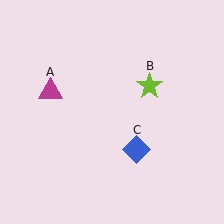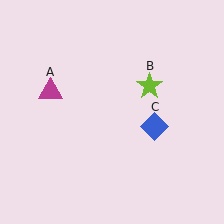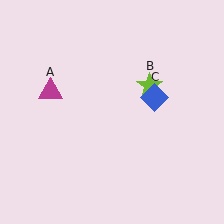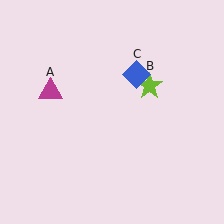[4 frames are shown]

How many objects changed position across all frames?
1 object changed position: blue diamond (object C).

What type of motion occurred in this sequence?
The blue diamond (object C) rotated counterclockwise around the center of the scene.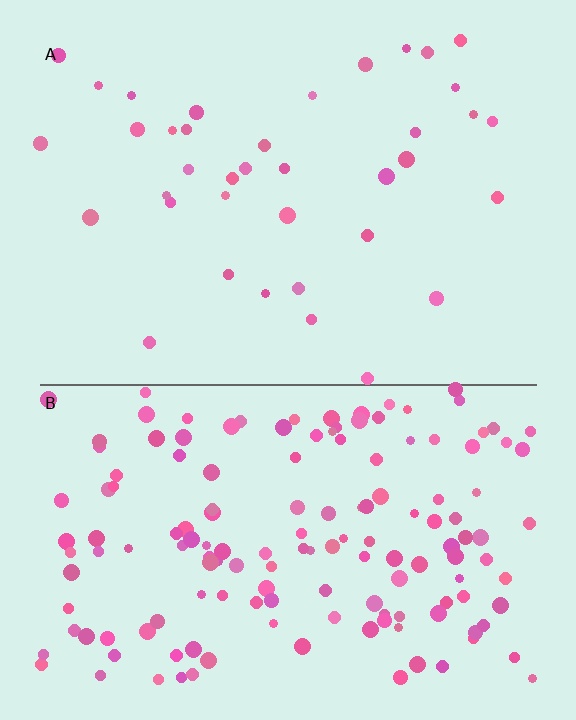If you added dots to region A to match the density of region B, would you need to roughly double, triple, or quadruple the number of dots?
Approximately quadruple.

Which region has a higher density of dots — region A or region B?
B (the bottom).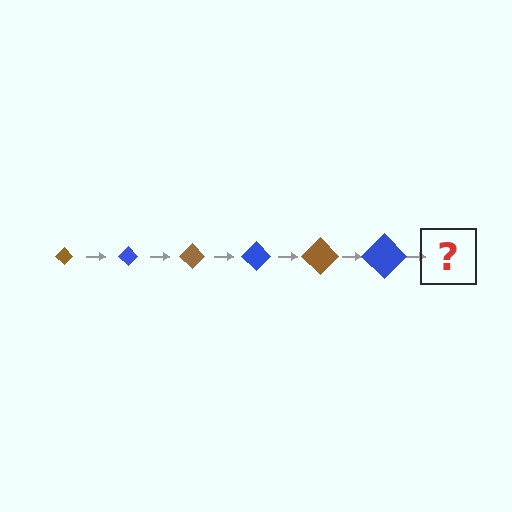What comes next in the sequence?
The next element should be a brown diamond, larger than the previous one.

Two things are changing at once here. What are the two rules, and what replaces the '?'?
The two rules are that the diamond grows larger each step and the color cycles through brown and blue. The '?' should be a brown diamond, larger than the previous one.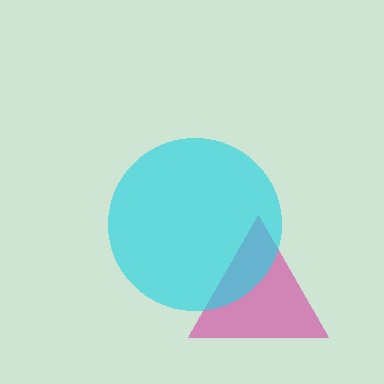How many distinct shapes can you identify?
There are 2 distinct shapes: a magenta triangle, a cyan circle.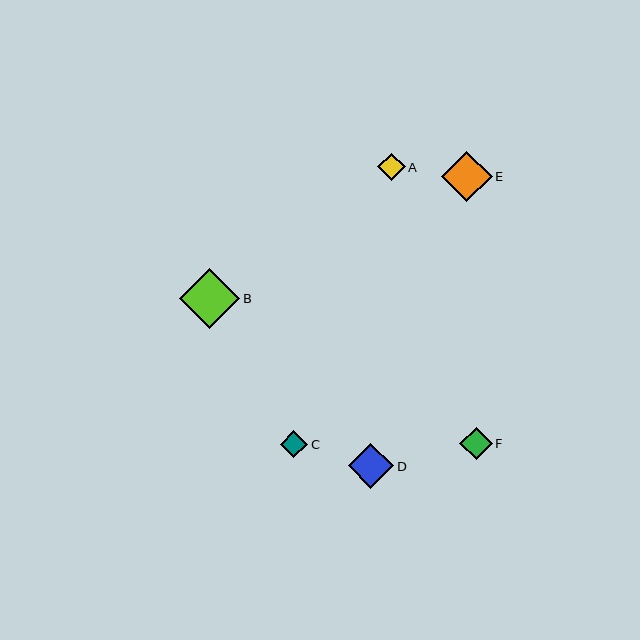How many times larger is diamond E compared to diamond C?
Diamond E is approximately 1.9 times the size of diamond C.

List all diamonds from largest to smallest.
From largest to smallest: B, E, D, F, A, C.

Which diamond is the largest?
Diamond B is the largest with a size of approximately 60 pixels.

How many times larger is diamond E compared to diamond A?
Diamond E is approximately 1.9 times the size of diamond A.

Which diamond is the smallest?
Diamond C is the smallest with a size of approximately 27 pixels.